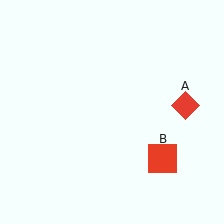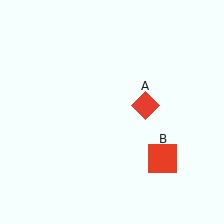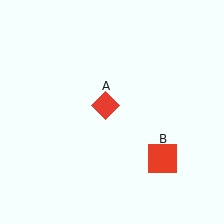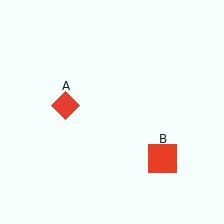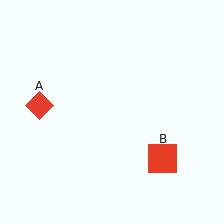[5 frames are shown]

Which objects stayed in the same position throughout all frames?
Red square (object B) remained stationary.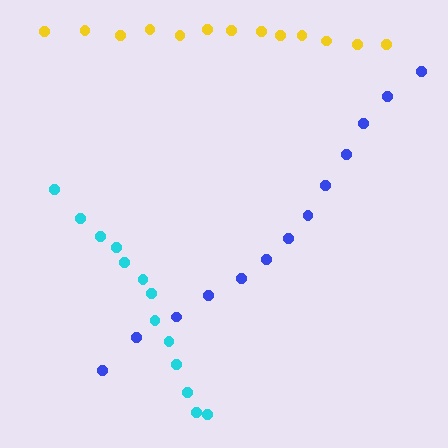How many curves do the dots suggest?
There are 3 distinct paths.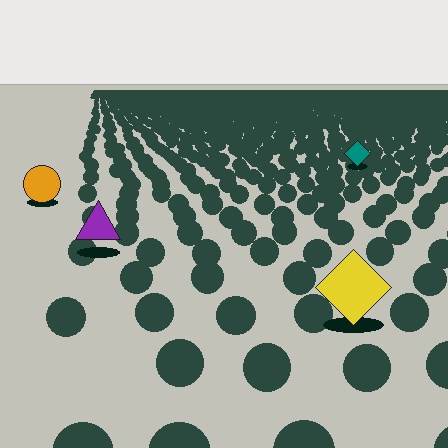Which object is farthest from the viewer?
The teal diamond is farthest from the viewer. It appears smaller and the ground texture around it is denser.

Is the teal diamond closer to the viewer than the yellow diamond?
No. The yellow diamond is closer — you can tell from the texture gradient: the ground texture is coarser near it.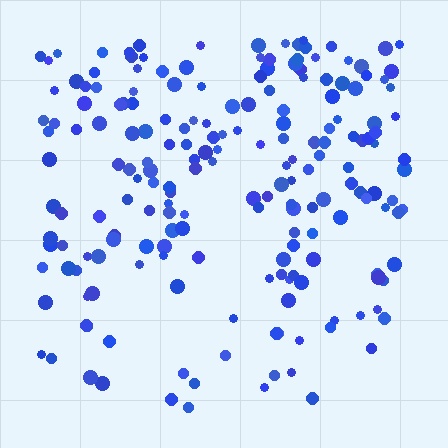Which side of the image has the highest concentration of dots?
The top.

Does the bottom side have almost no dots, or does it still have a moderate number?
Still a moderate number, just noticeably fewer than the top.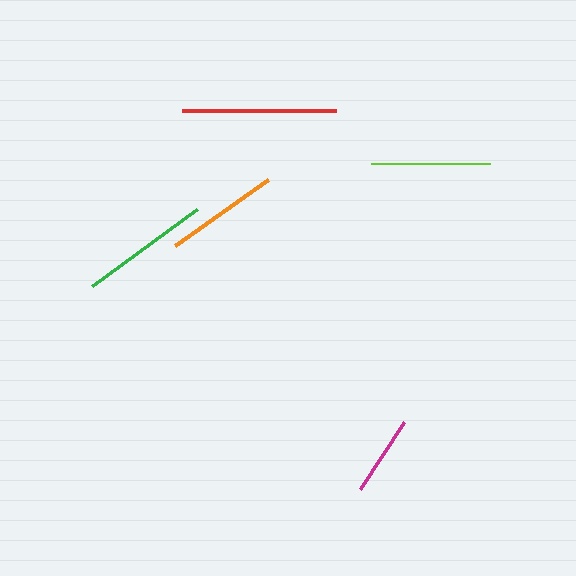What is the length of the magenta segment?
The magenta segment is approximately 80 pixels long.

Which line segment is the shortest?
The magenta line is the shortest at approximately 80 pixels.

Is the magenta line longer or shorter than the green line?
The green line is longer than the magenta line.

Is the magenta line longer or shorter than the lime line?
The lime line is longer than the magenta line.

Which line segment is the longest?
The red line is the longest at approximately 154 pixels.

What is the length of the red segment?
The red segment is approximately 154 pixels long.